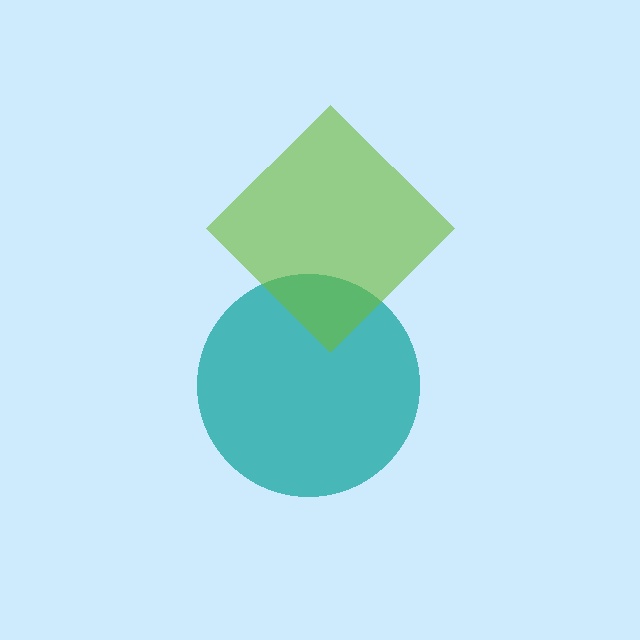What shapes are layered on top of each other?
The layered shapes are: a teal circle, a lime diamond.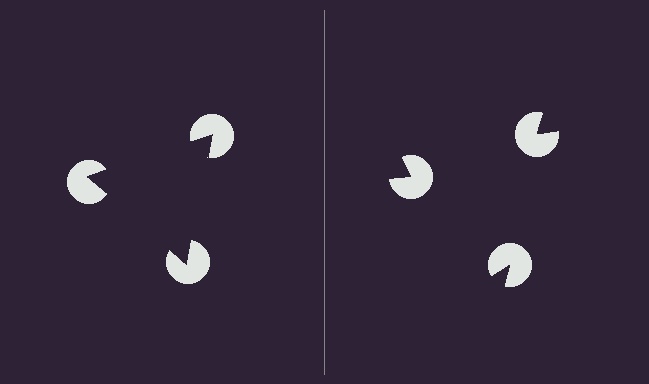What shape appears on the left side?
An illusory triangle.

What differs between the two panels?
The pac-man discs are positioned identically on both sides; only the wedge orientations differ. On the left they align to a triangle; on the right they are misaligned.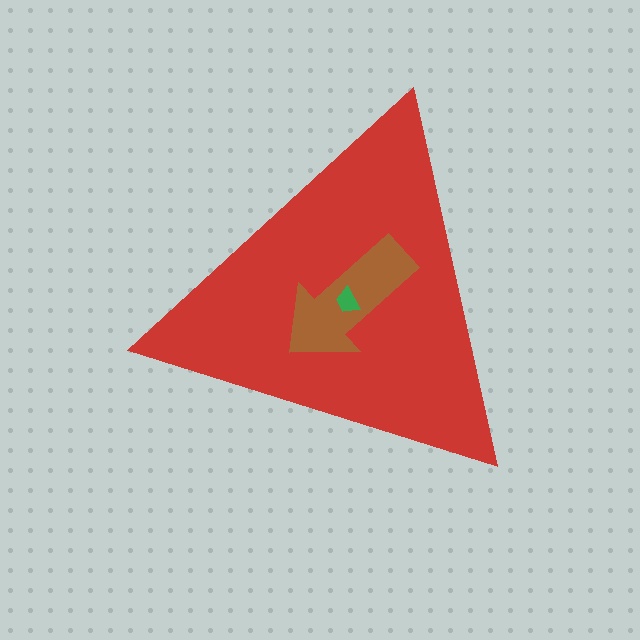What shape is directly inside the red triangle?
The brown arrow.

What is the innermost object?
The green trapezoid.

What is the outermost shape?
The red triangle.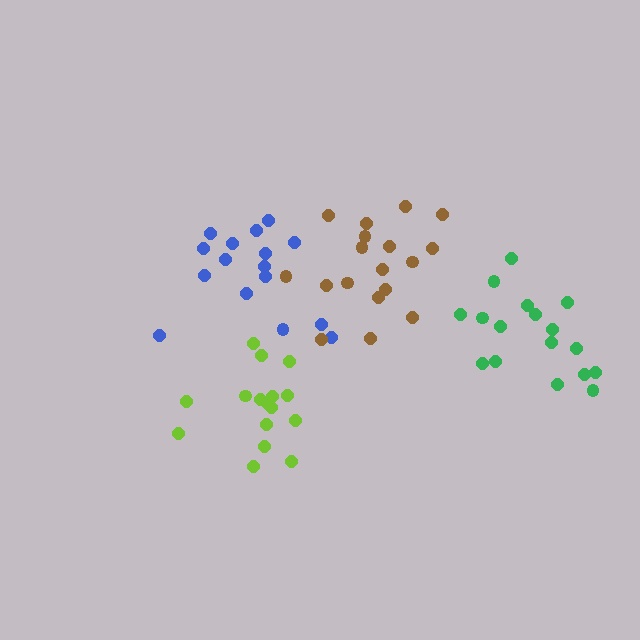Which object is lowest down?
The lime cluster is bottommost.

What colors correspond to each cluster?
The clusters are colored: lime, green, blue, brown.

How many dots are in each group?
Group 1: 16 dots, Group 2: 17 dots, Group 3: 16 dots, Group 4: 18 dots (67 total).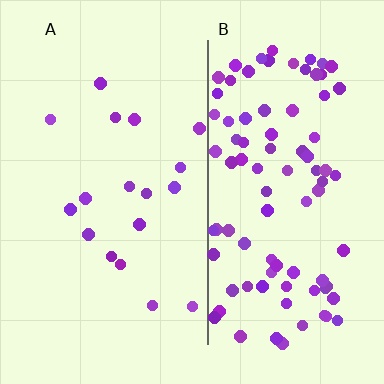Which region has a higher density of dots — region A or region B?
B (the right).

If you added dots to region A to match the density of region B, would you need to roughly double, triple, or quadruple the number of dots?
Approximately quadruple.